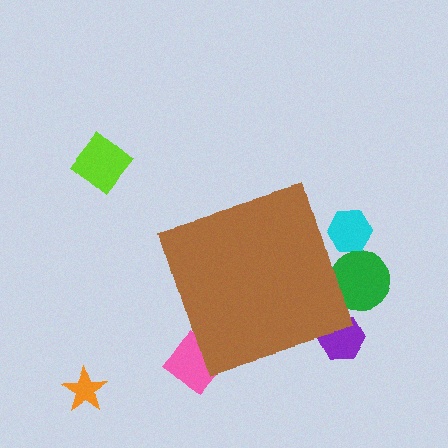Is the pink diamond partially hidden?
Yes, the pink diamond is partially hidden behind the brown diamond.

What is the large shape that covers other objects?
A brown diamond.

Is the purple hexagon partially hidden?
Yes, the purple hexagon is partially hidden behind the brown diamond.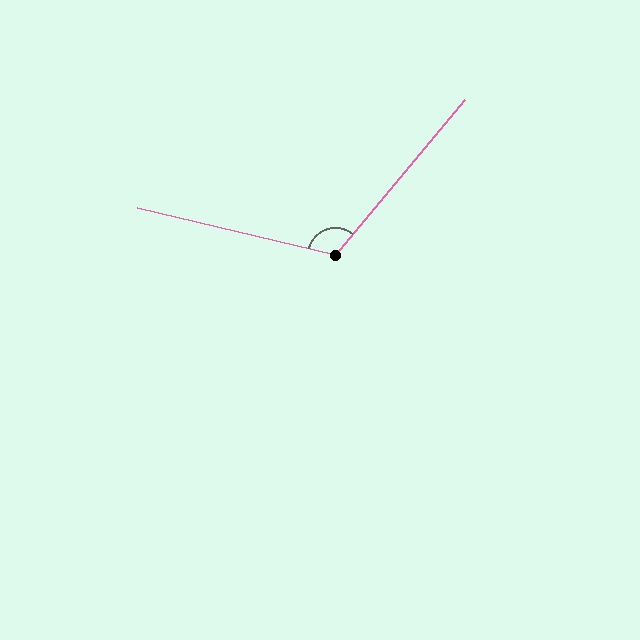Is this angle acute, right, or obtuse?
It is obtuse.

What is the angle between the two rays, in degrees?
Approximately 117 degrees.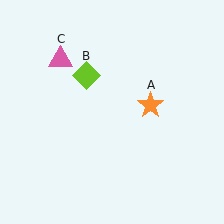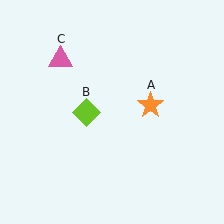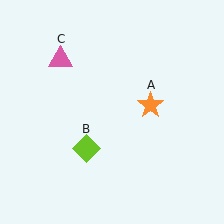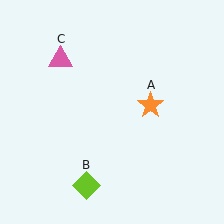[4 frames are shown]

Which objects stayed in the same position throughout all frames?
Orange star (object A) and pink triangle (object C) remained stationary.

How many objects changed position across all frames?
1 object changed position: lime diamond (object B).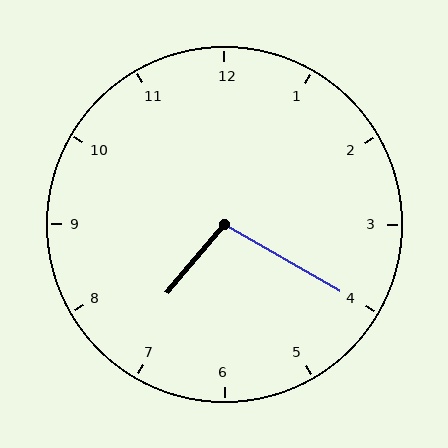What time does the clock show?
7:20.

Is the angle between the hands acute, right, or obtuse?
It is obtuse.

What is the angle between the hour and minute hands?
Approximately 100 degrees.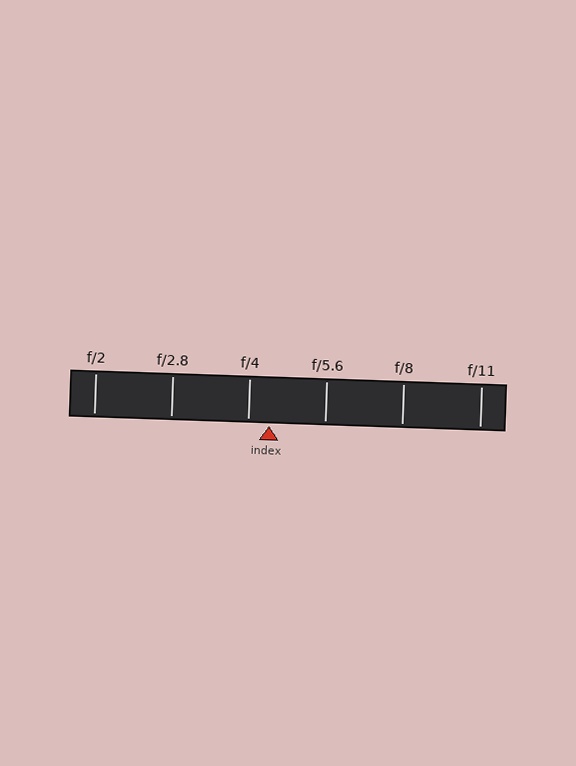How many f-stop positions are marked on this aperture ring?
There are 6 f-stop positions marked.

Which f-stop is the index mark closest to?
The index mark is closest to f/4.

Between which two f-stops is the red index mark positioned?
The index mark is between f/4 and f/5.6.